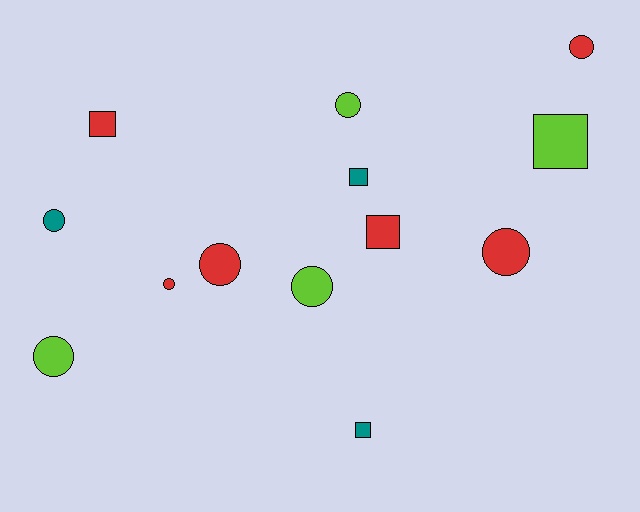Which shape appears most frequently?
Circle, with 8 objects.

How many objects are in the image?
There are 13 objects.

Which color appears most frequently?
Red, with 6 objects.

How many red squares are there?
There are 2 red squares.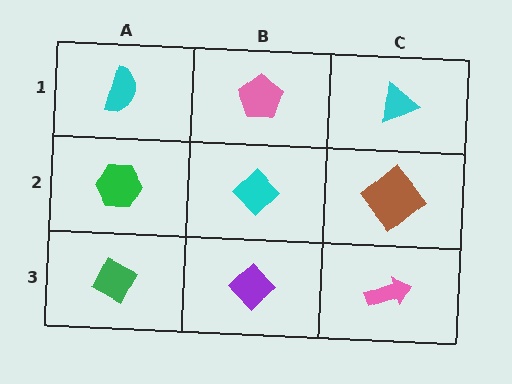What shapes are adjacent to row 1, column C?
A brown diamond (row 2, column C), a pink pentagon (row 1, column B).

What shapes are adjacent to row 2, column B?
A pink pentagon (row 1, column B), a purple diamond (row 3, column B), a green hexagon (row 2, column A), a brown diamond (row 2, column C).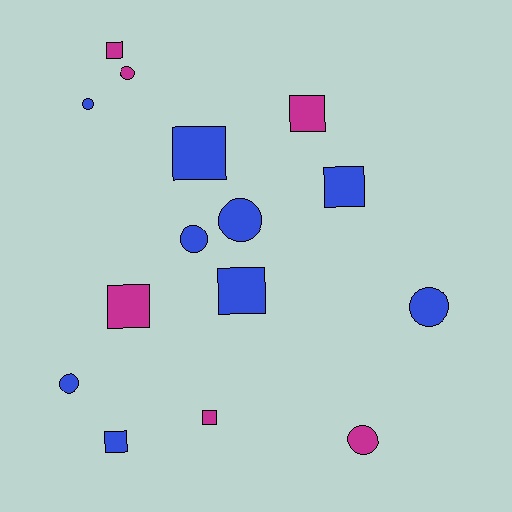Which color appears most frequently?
Blue, with 9 objects.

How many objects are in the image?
There are 15 objects.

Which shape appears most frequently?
Square, with 8 objects.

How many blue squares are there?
There are 4 blue squares.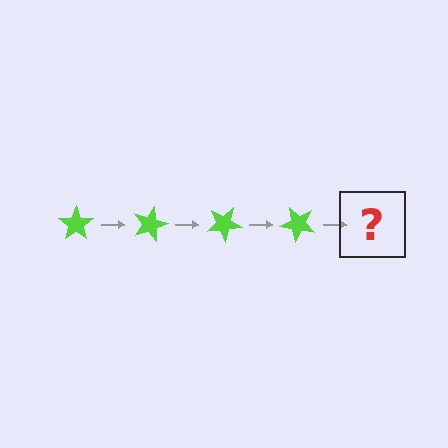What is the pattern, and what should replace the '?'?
The pattern is that the star rotates 15 degrees each step. The '?' should be a lime star rotated 60 degrees.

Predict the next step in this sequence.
The next step is a lime star rotated 60 degrees.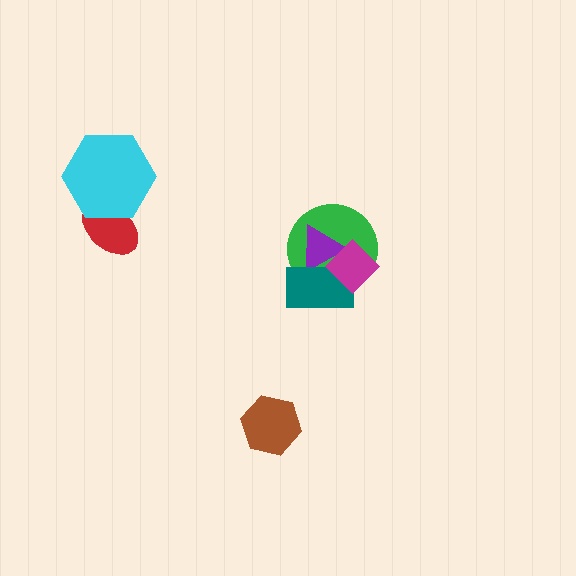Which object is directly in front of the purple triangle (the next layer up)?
The teal rectangle is directly in front of the purple triangle.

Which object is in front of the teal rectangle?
The magenta diamond is in front of the teal rectangle.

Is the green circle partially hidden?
Yes, it is partially covered by another shape.